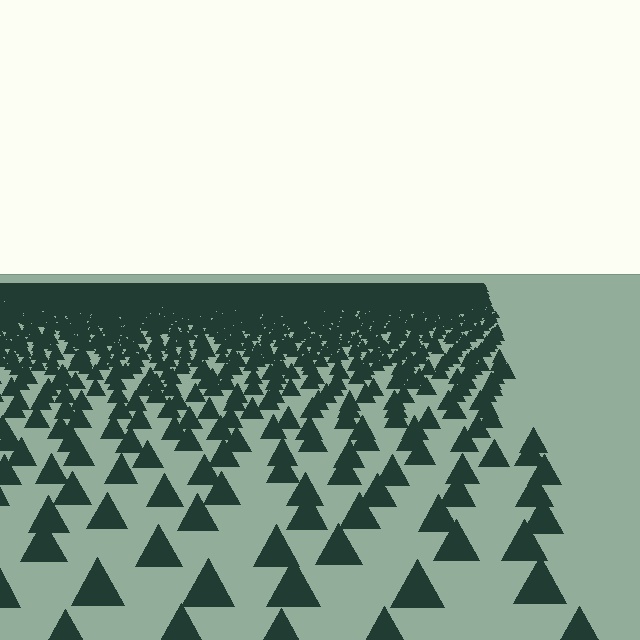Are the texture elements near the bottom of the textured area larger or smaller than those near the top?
Larger. Near the bottom, elements are closer to the viewer and appear at a bigger on-screen size.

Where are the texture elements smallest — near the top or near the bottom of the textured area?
Near the top.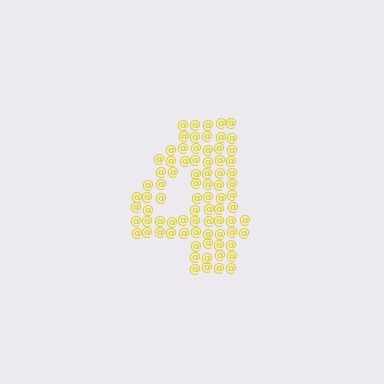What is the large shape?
The large shape is the digit 4.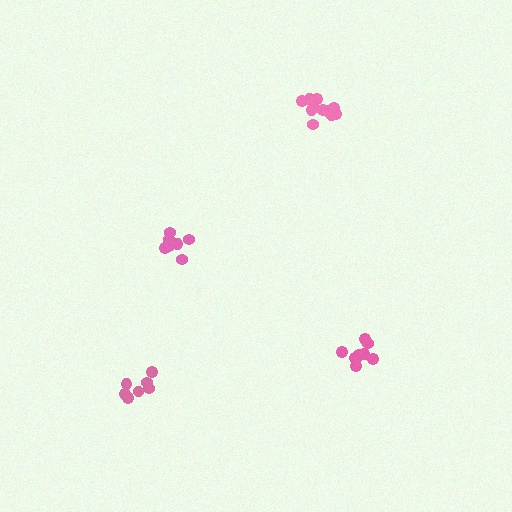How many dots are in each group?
Group 1: 7 dots, Group 2: 9 dots, Group 3: 11 dots, Group 4: 7 dots (34 total).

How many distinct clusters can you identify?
There are 4 distinct clusters.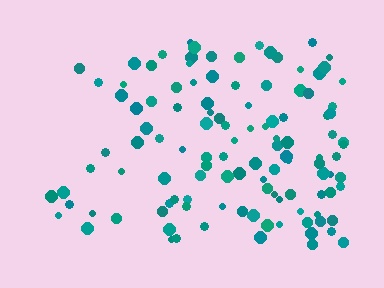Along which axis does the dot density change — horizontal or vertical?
Horizontal.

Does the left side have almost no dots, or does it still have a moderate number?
Still a moderate number, just noticeably fewer than the right.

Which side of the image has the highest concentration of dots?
The right.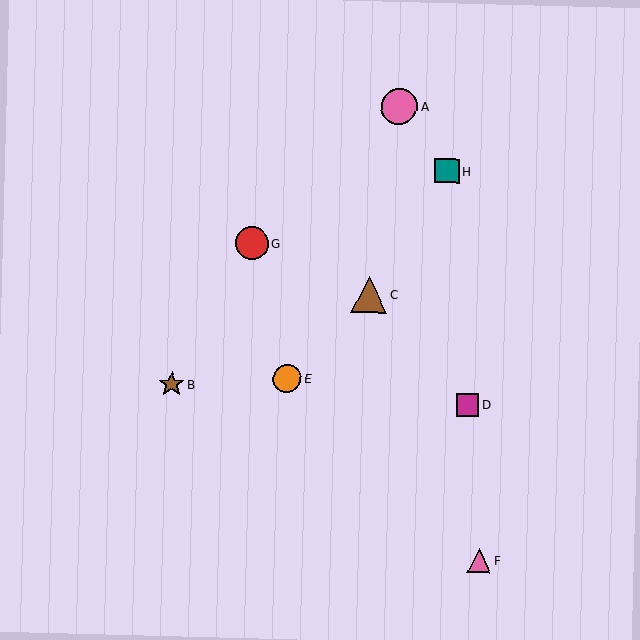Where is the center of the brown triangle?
The center of the brown triangle is at (369, 295).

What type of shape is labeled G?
Shape G is a red circle.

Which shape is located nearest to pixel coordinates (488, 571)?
The pink triangle (labeled F) at (479, 561) is nearest to that location.